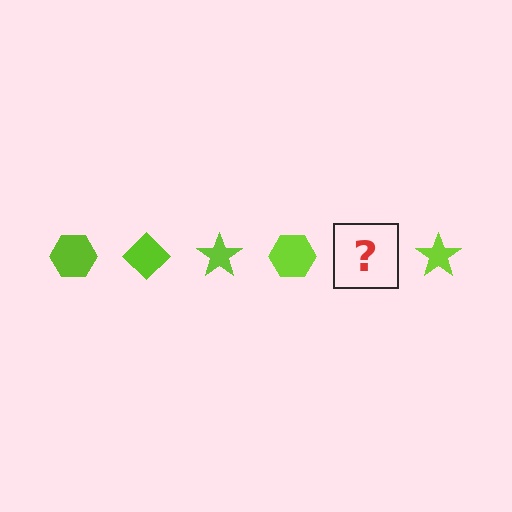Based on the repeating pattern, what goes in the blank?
The blank should be a lime diamond.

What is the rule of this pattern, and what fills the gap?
The rule is that the pattern cycles through hexagon, diamond, star shapes in lime. The gap should be filled with a lime diamond.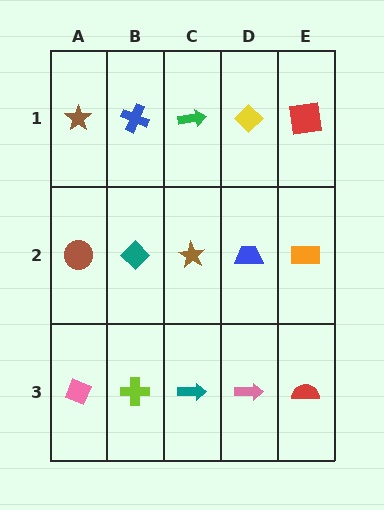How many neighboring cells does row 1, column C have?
3.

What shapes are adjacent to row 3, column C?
A brown star (row 2, column C), a lime cross (row 3, column B), a pink arrow (row 3, column D).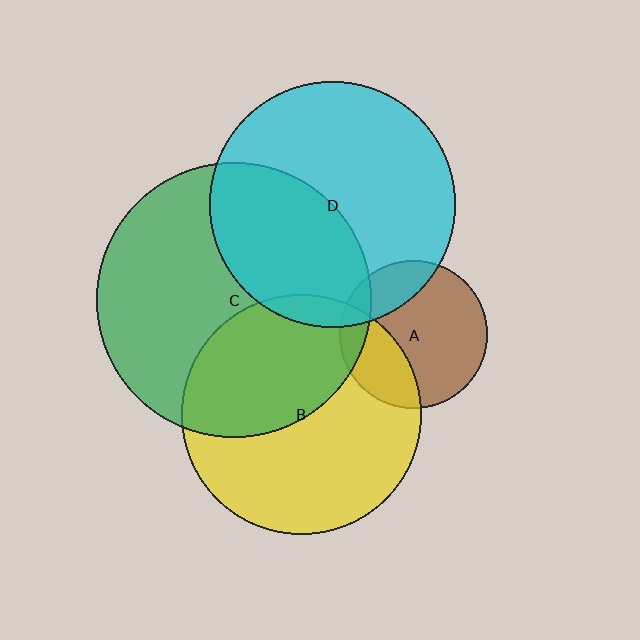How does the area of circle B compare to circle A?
Approximately 2.6 times.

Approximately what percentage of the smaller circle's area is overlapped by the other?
Approximately 5%.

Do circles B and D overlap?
Yes.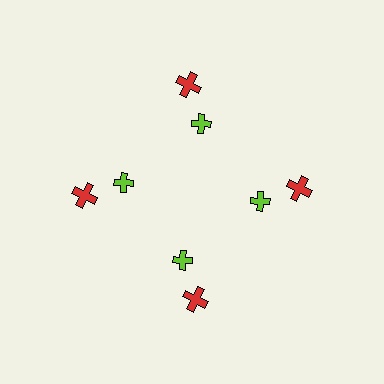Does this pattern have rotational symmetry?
Yes, this pattern has 4-fold rotational symmetry. It looks the same after rotating 90 degrees around the center.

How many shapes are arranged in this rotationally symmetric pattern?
There are 8 shapes, arranged in 4 groups of 2.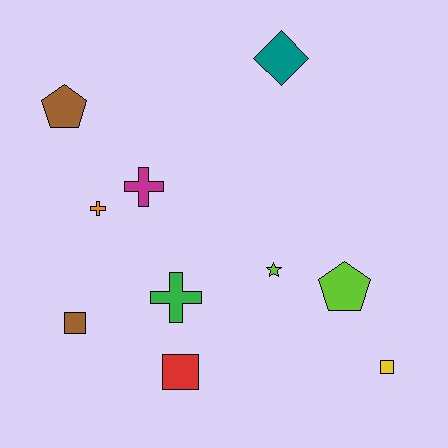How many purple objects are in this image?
There are no purple objects.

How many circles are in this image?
There are no circles.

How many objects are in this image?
There are 10 objects.